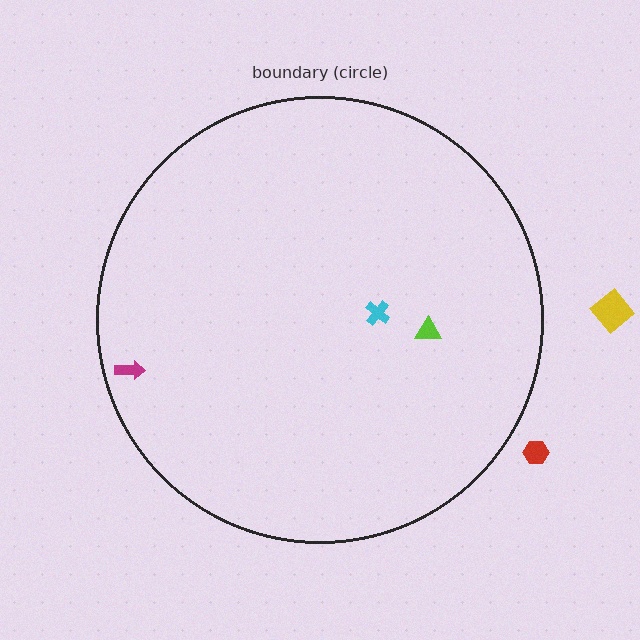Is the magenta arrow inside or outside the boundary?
Inside.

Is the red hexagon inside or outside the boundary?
Outside.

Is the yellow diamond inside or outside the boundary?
Outside.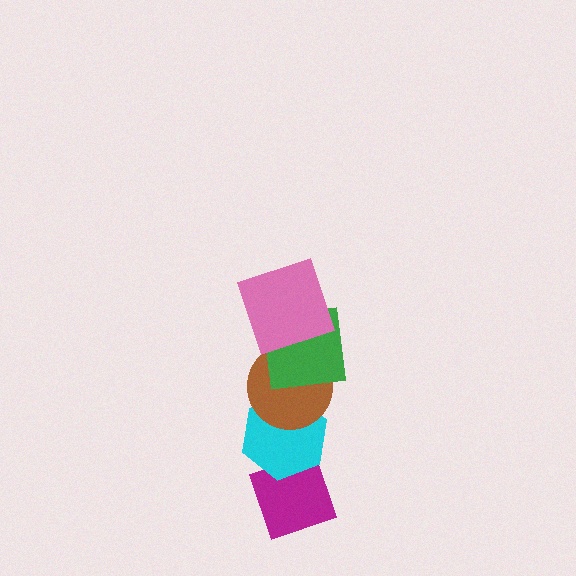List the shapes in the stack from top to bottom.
From top to bottom: the pink square, the green square, the brown circle, the cyan hexagon, the magenta diamond.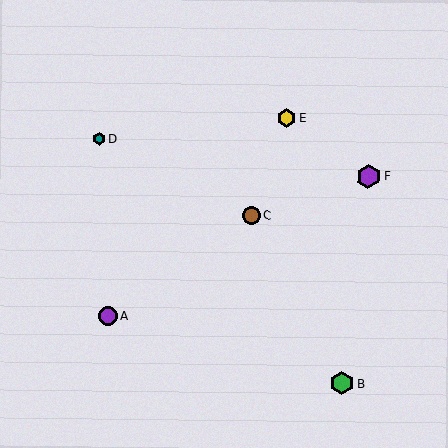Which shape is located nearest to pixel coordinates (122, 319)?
The purple circle (labeled A) at (108, 315) is nearest to that location.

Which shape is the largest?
The purple hexagon (labeled F) is the largest.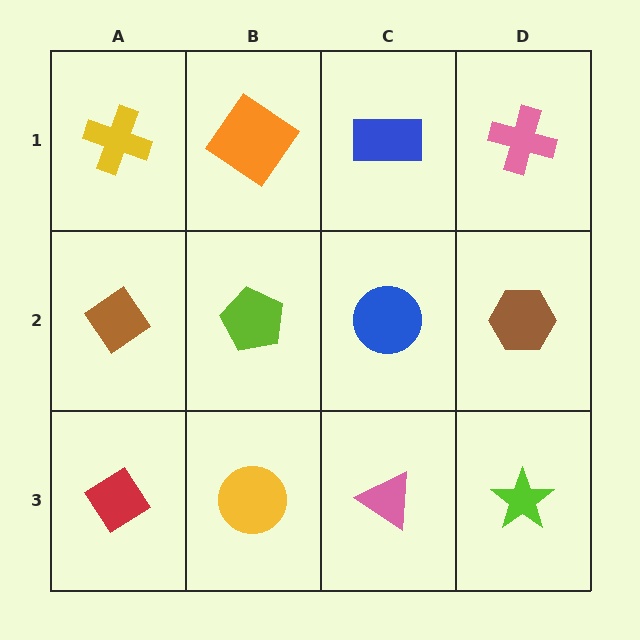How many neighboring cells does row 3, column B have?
3.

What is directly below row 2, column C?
A pink triangle.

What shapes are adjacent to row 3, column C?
A blue circle (row 2, column C), a yellow circle (row 3, column B), a lime star (row 3, column D).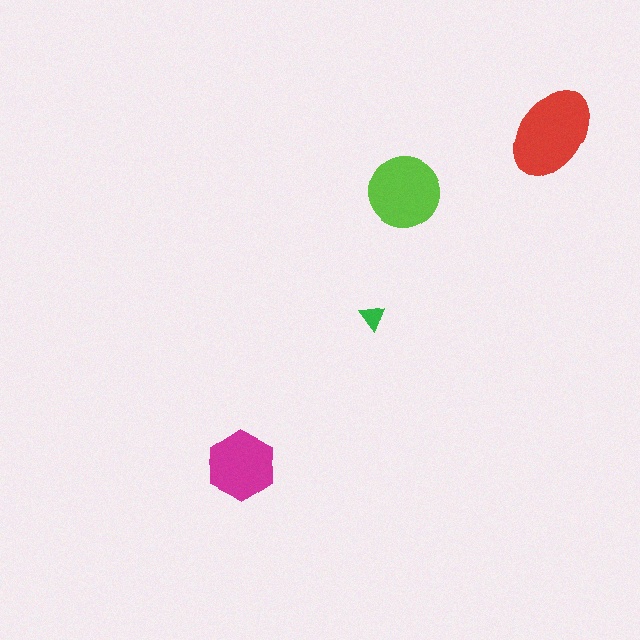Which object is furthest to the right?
The red ellipse is rightmost.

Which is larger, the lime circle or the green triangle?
The lime circle.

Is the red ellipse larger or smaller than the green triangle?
Larger.